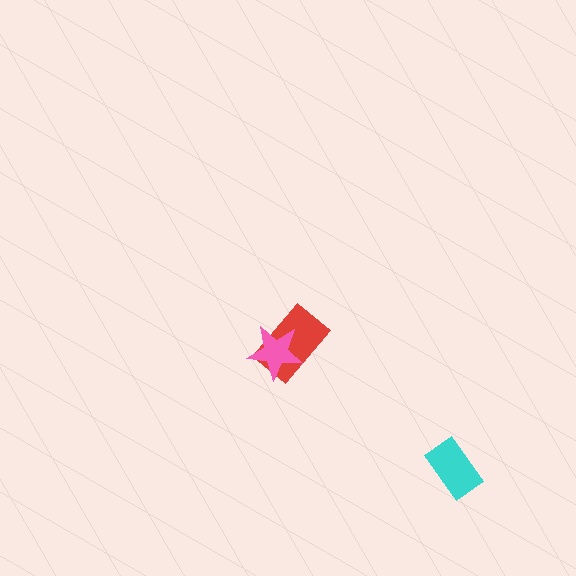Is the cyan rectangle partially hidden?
No, no other shape covers it.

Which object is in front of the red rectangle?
The pink star is in front of the red rectangle.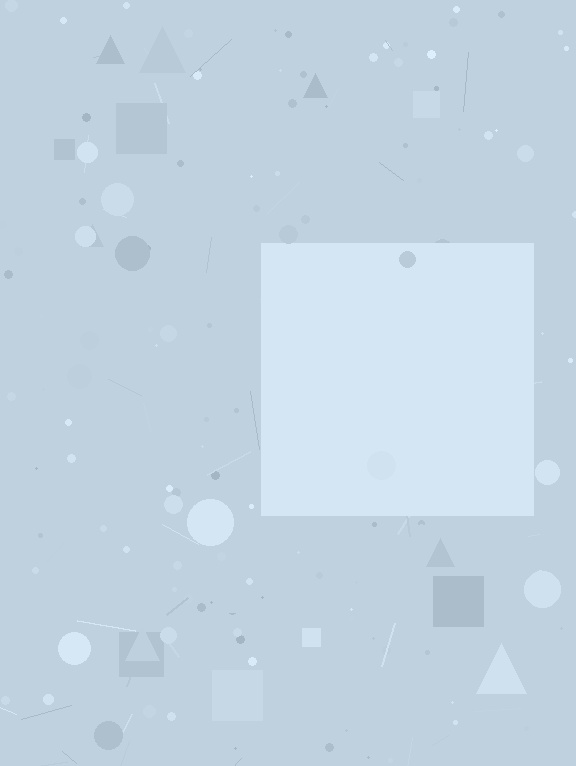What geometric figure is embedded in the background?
A square is embedded in the background.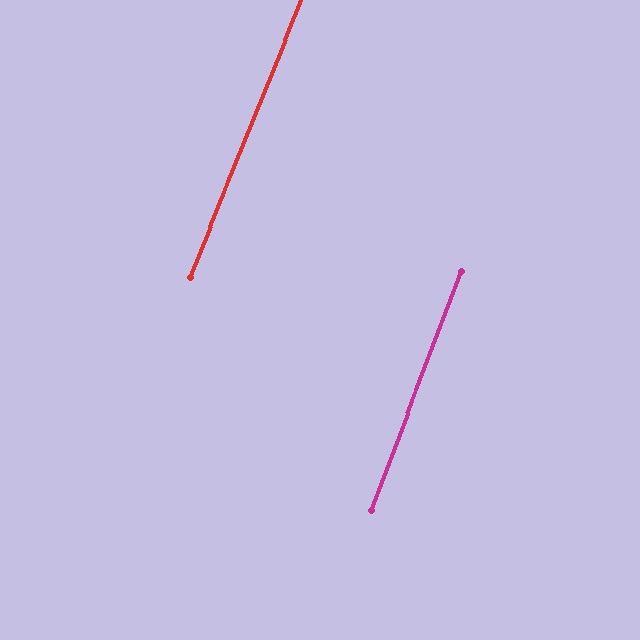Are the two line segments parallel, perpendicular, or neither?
Parallel — their directions differ by only 1.2°.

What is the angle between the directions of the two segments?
Approximately 1 degree.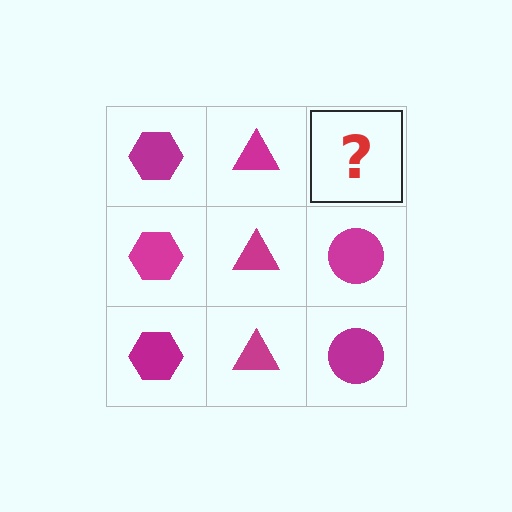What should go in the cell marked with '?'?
The missing cell should contain a magenta circle.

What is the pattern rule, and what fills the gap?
The rule is that each column has a consistent shape. The gap should be filled with a magenta circle.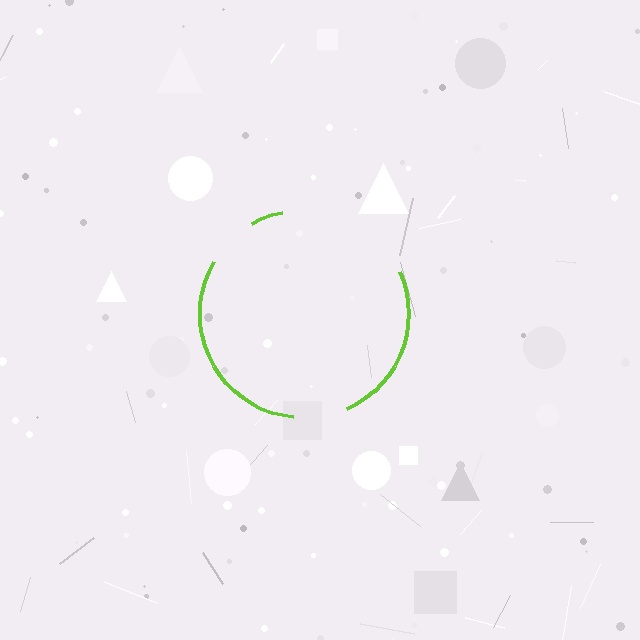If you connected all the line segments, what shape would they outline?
They would outline a circle.